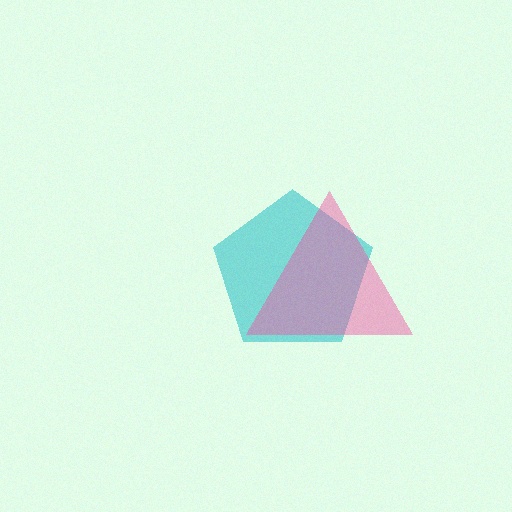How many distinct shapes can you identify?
There are 2 distinct shapes: a cyan pentagon, a pink triangle.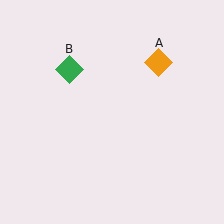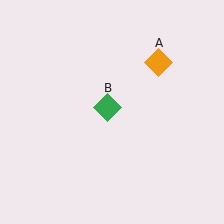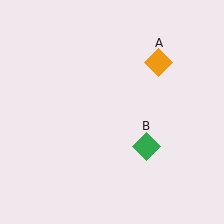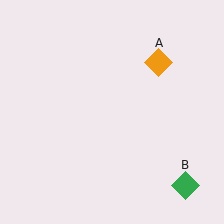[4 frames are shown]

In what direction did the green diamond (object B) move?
The green diamond (object B) moved down and to the right.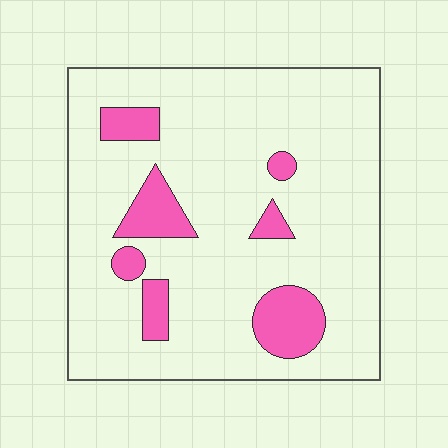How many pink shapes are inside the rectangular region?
7.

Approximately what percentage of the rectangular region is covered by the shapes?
Approximately 15%.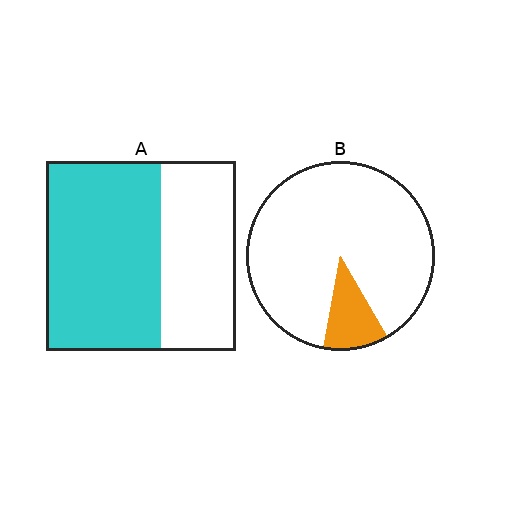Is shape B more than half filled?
No.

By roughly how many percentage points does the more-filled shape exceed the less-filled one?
By roughly 50 percentage points (A over B).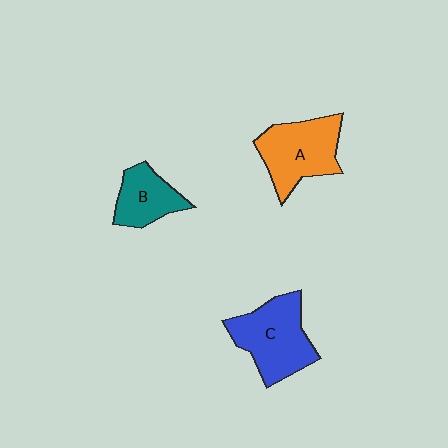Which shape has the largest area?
Shape C (blue).